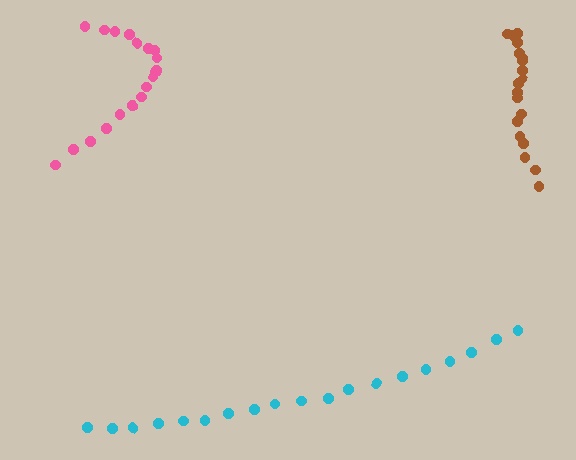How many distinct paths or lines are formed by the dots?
There are 3 distinct paths.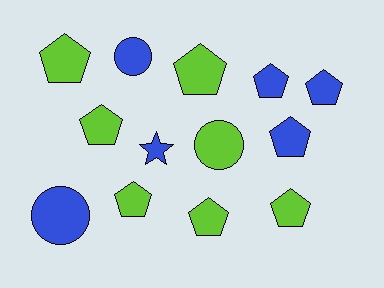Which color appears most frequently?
Lime, with 7 objects.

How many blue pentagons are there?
There are 3 blue pentagons.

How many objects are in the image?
There are 13 objects.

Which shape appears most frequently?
Pentagon, with 9 objects.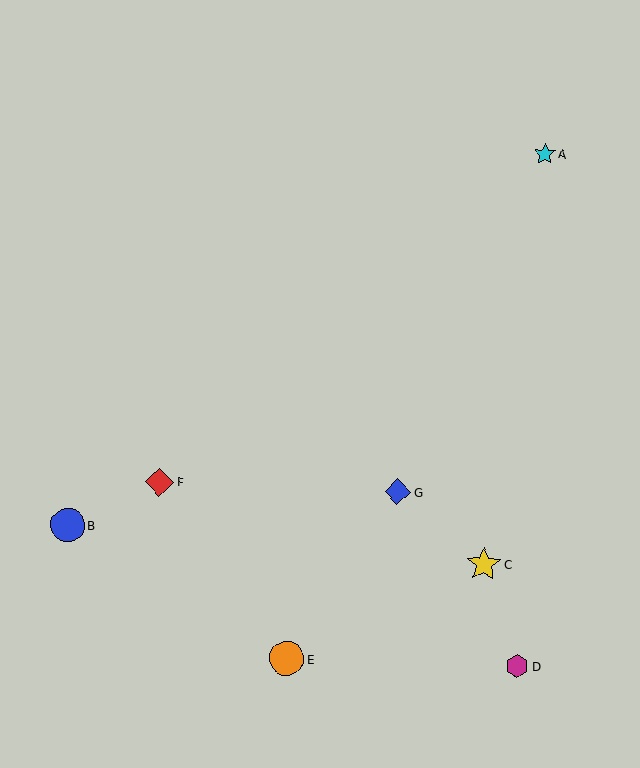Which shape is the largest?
The yellow star (labeled C) is the largest.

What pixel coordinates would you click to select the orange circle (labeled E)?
Click at (287, 658) to select the orange circle E.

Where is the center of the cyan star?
The center of the cyan star is at (545, 154).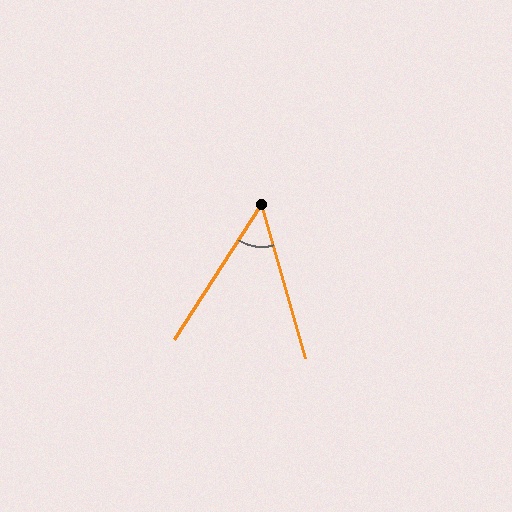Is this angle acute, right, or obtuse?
It is acute.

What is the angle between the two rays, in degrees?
Approximately 49 degrees.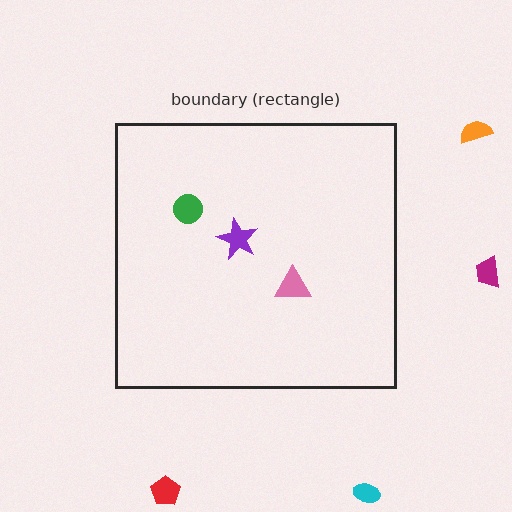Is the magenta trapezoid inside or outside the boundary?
Outside.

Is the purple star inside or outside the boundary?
Inside.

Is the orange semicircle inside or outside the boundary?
Outside.